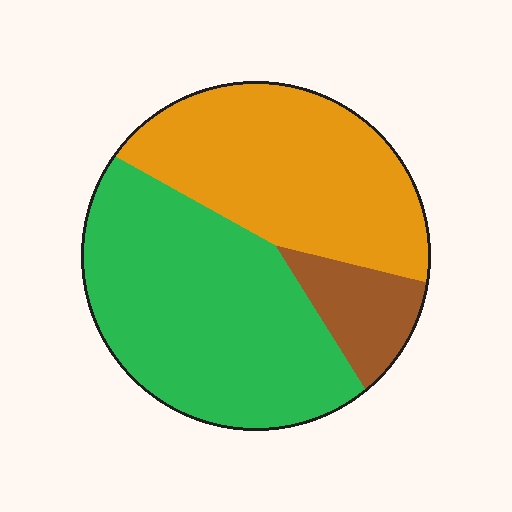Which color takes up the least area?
Brown, at roughly 10%.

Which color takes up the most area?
Green, at roughly 50%.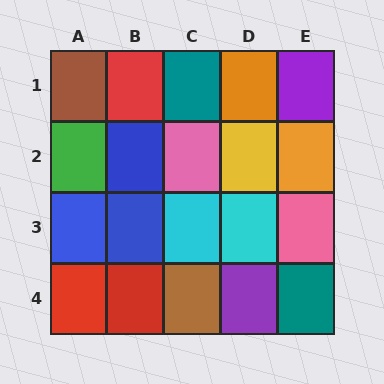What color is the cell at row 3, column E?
Pink.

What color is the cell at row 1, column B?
Red.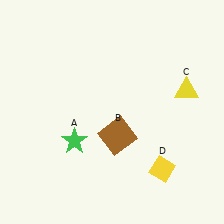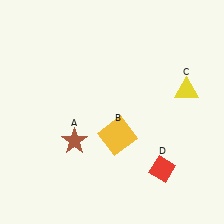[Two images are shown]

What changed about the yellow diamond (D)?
In Image 1, D is yellow. In Image 2, it changed to red.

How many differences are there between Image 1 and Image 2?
There are 3 differences between the two images.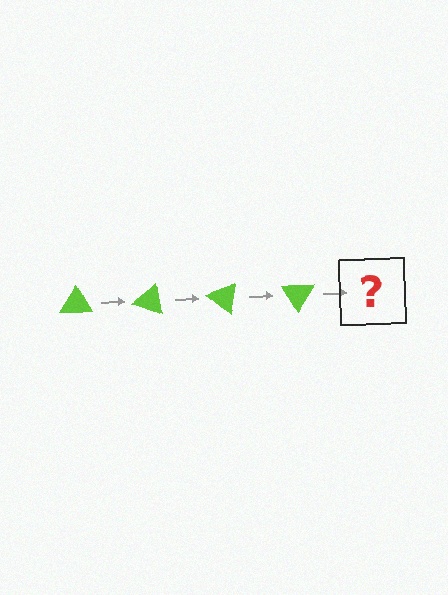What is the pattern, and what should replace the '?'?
The pattern is that the triangle rotates 20 degrees each step. The '?' should be a lime triangle rotated 80 degrees.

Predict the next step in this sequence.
The next step is a lime triangle rotated 80 degrees.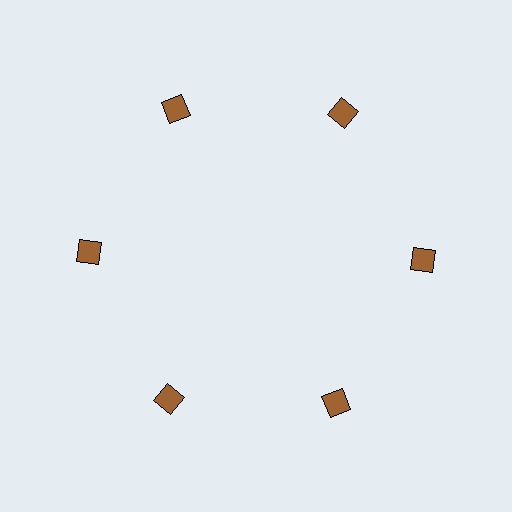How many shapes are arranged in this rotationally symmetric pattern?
There are 6 shapes, arranged in 6 groups of 1.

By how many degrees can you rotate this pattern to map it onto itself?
The pattern maps onto itself every 60 degrees of rotation.